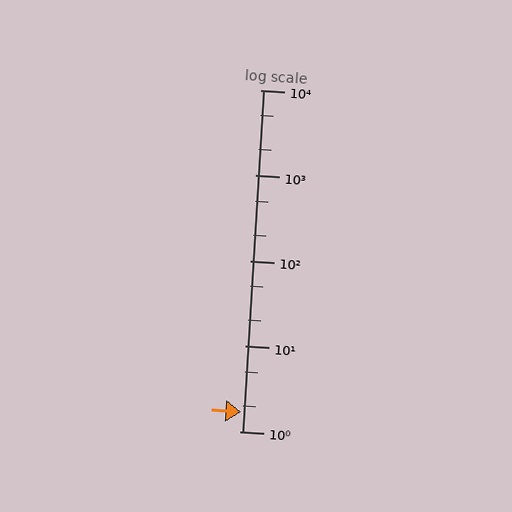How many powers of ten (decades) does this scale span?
The scale spans 4 decades, from 1 to 10000.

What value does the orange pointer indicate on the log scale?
The pointer indicates approximately 1.7.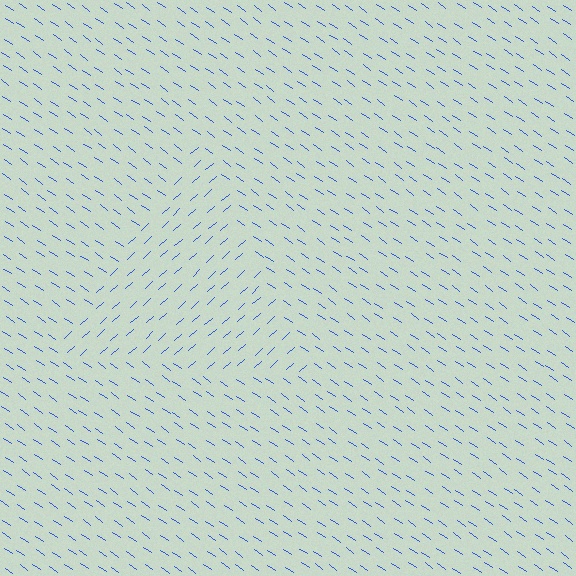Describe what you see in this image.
The image is filled with small blue line segments. A triangle region in the image has lines oriented differently from the surrounding lines, creating a visible texture boundary.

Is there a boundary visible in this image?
Yes, there is a texture boundary formed by a change in line orientation.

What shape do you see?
I see a triangle.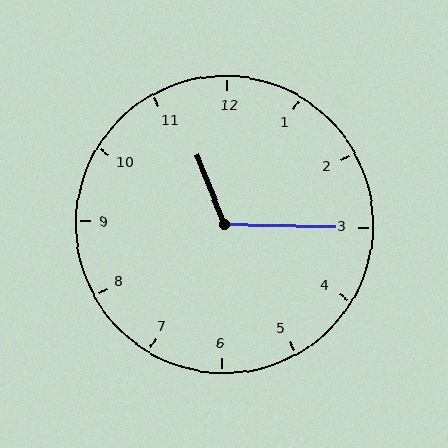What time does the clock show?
11:15.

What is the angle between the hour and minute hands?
Approximately 112 degrees.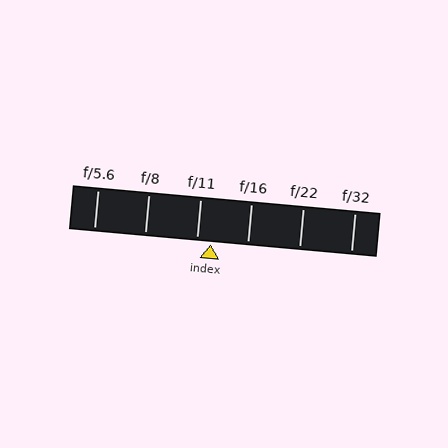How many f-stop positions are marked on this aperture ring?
There are 6 f-stop positions marked.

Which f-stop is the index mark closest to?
The index mark is closest to f/11.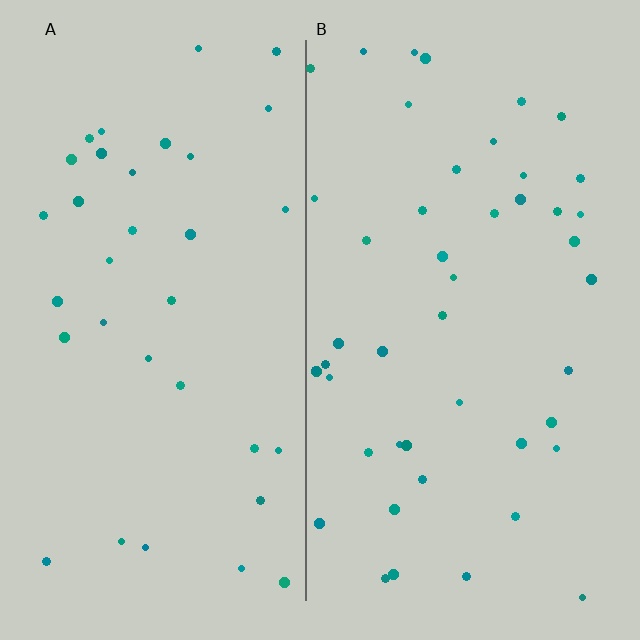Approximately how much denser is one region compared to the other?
Approximately 1.4× — region B over region A.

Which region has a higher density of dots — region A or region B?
B (the right).